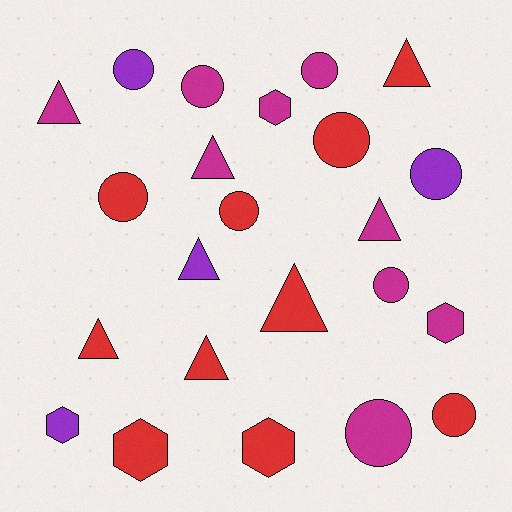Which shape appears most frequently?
Circle, with 10 objects.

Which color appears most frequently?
Red, with 10 objects.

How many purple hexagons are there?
There is 1 purple hexagon.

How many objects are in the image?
There are 23 objects.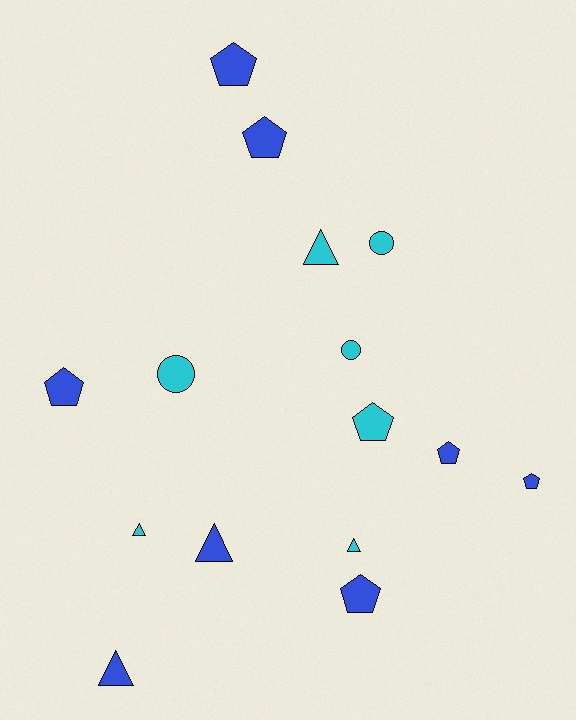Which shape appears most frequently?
Pentagon, with 7 objects.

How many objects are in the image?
There are 15 objects.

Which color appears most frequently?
Blue, with 8 objects.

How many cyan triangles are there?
There are 3 cyan triangles.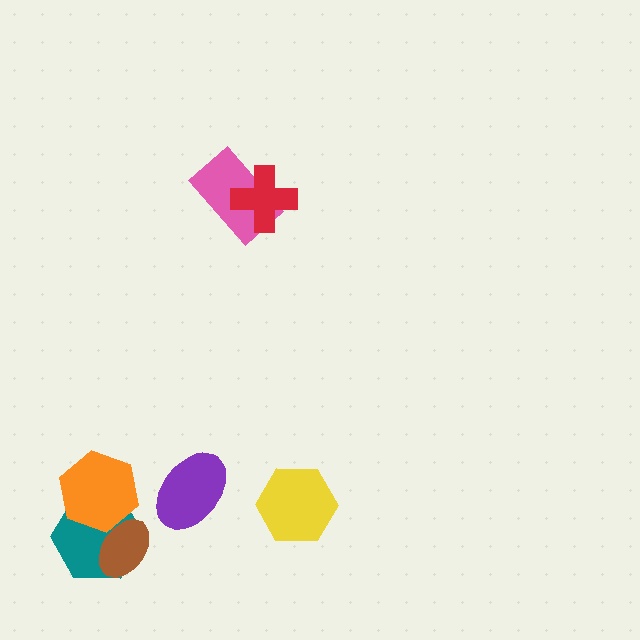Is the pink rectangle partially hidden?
Yes, it is partially covered by another shape.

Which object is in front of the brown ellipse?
The orange hexagon is in front of the brown ellipse.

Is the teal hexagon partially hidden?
Yes, it is partially covered by another shape.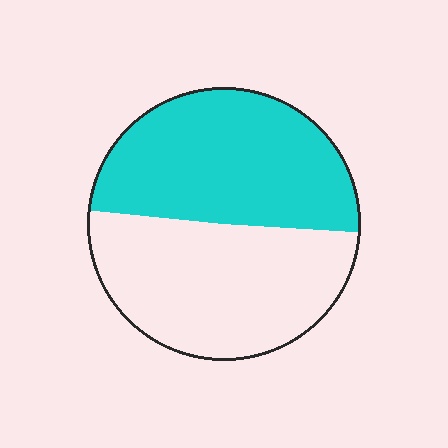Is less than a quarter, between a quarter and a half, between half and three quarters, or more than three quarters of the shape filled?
Between a quarter and a half.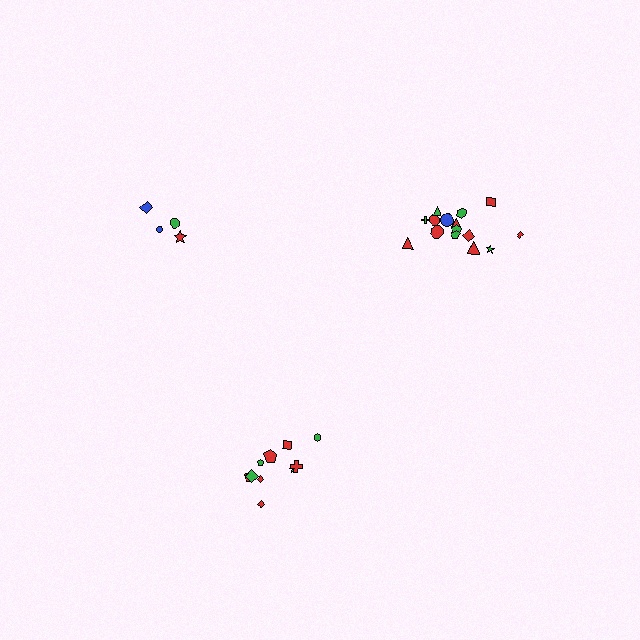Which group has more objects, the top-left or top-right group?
The top-right group.